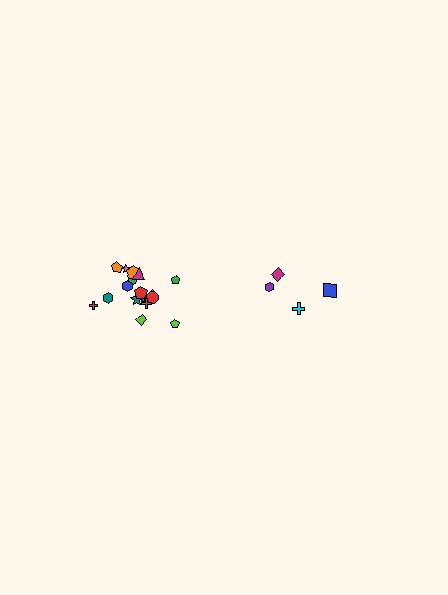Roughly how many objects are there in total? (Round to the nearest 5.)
Roughly 20 objects in total.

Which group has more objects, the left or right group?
The left group.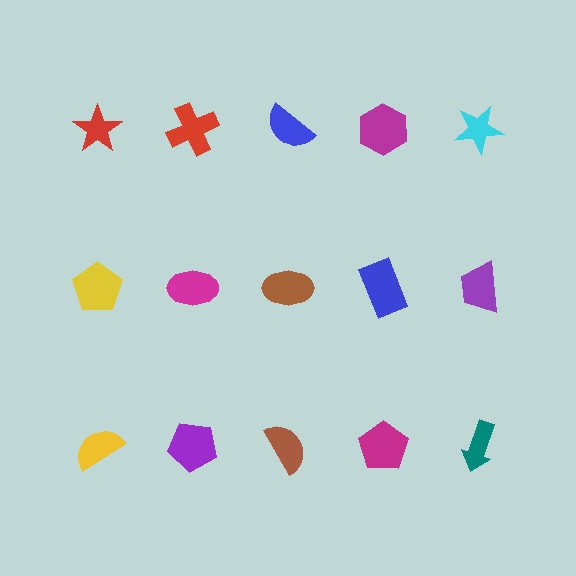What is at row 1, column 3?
A blue semicircle.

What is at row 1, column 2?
A red cross.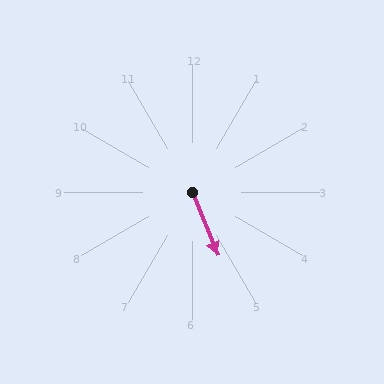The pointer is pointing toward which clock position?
Roughly 5 o'clock.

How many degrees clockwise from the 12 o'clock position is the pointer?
Approximately 158 degrees.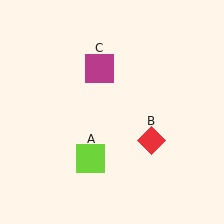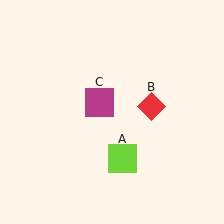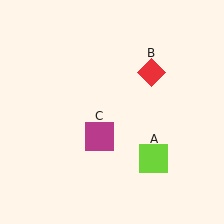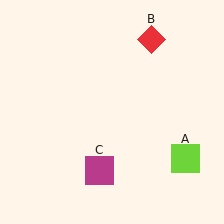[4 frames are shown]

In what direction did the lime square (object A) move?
The lime square (object A) moved right.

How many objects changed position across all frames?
3 objects changed position: lime square (object A), red diamond (object B), magenta square (object C).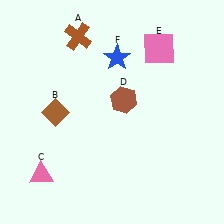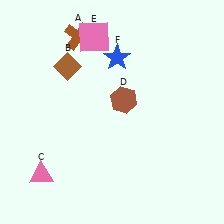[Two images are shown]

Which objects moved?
The objects that moved are: the brown diamond (B), the pink square (E).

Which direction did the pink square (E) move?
The pink square (E) moved left.